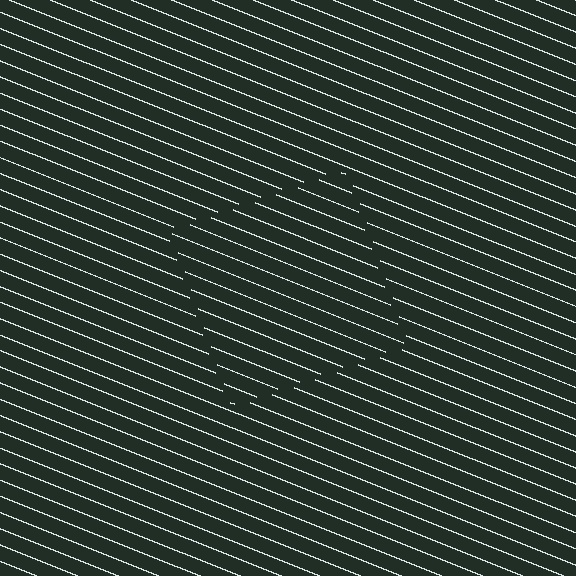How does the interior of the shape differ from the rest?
The interior of the shape contains the same grating, shifted by half a period — the contour is defined by the phase discontinuity where line-ends from the inner and outer gratings abut.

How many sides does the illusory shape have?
4 sides — the line-ends trace a square.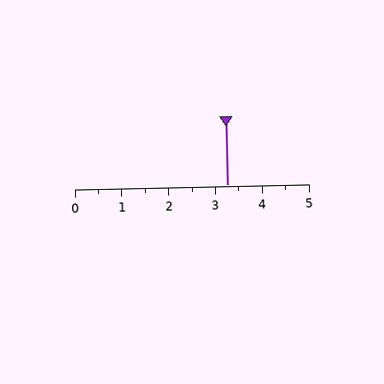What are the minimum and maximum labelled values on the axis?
The axis runs from 0 to 5.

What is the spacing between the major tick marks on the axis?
The major ticks are spaced 1 apart.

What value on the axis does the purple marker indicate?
The marker indicates approximately 3.2.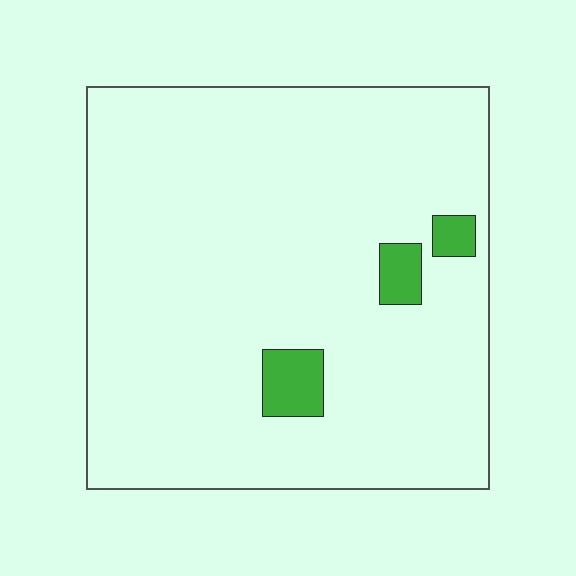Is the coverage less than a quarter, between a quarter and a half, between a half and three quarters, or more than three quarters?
Less than a quarter.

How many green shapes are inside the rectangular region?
3.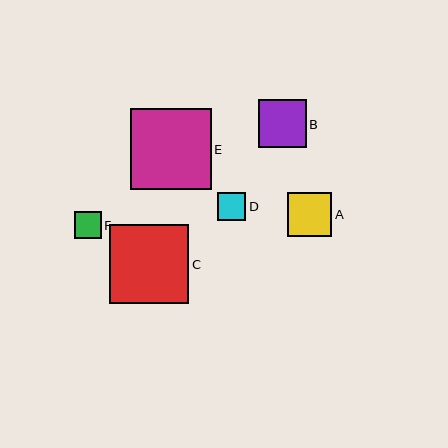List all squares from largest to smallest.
From largest to smallest: E, C, B, A, D, F.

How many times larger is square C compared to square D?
Square C is approximately 2.8 times the size of square D.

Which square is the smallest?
Square F is the smallest with a size of approximately 27 pixels.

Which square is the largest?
Square E is the largest with a size of approximately 81 pixels.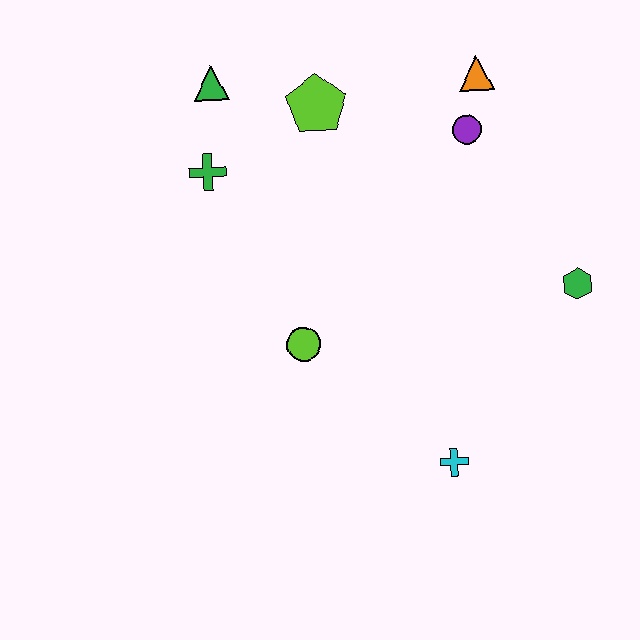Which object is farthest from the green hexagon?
The green triangle is farthest from the green hexagon.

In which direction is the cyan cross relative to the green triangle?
The cyan cross is below the green triangle.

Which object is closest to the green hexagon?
The purple circle is closest to the green hexagon.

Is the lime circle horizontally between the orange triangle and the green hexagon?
No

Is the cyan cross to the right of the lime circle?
Yes